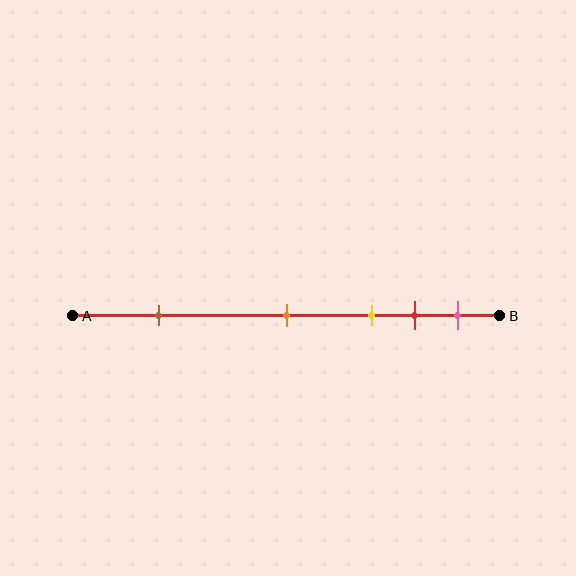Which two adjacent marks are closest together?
The red and pink marks are the closest adjacent pair.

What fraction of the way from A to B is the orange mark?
The orange mark is approximately 50% (0.5) of the way from A to B.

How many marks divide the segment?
There are 5 marks dividing the segment.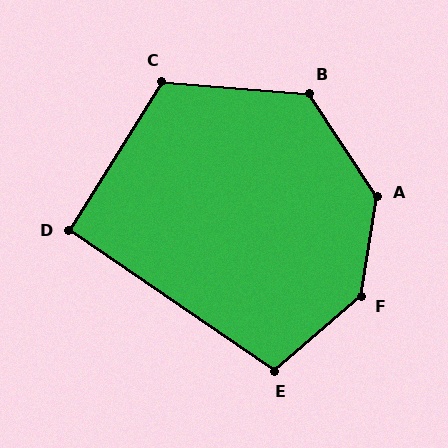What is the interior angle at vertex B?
Approximately 128 degrees (obtuse).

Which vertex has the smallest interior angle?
D, at approximately 92 degrees.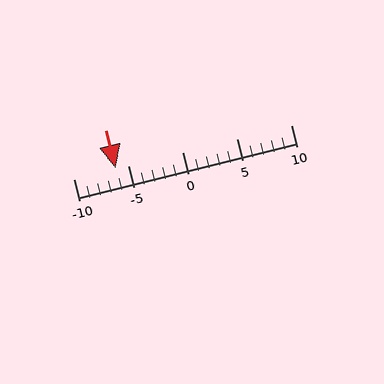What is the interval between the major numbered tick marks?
The major tick marks are spaced 5 units apart.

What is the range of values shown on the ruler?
The ruler shows values from -10 to 10.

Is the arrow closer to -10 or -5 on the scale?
The arrow is closer to -5.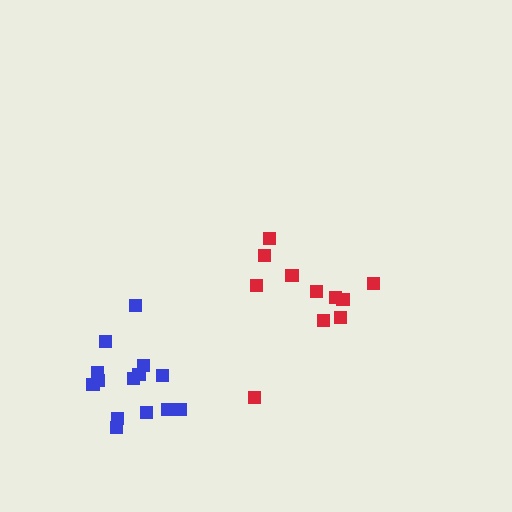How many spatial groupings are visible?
There are 2 spatial groupings.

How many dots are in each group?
Group 1: 11 dots, Group 2: 14 dots (25 total).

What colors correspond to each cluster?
The clusters are colored: red, blue.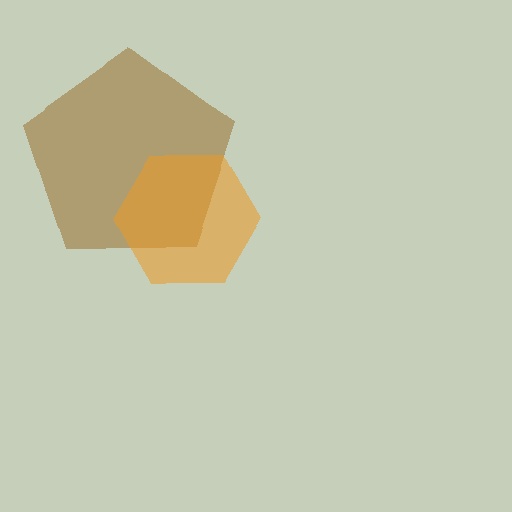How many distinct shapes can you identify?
There are 2 distinct shapes: a brown pentagon, an orange hexagon.